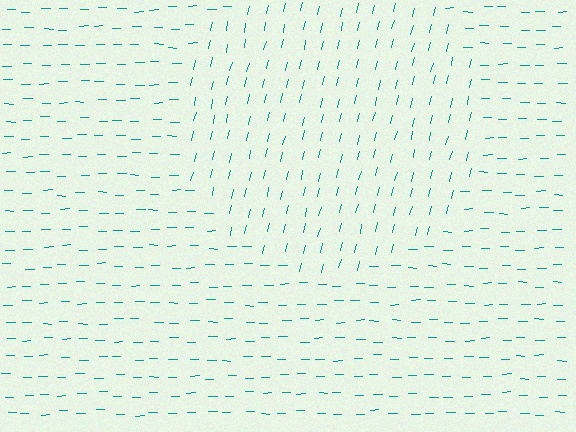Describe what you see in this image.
The image is filled with small teal line segments. A circle region in the image has lines oriented differently from the surrounding lines, creating a visible texture boundary.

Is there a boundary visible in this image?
Yes, there is a texture boundary formed by a change in line orientation.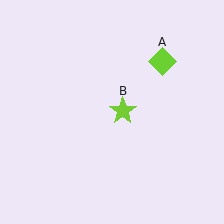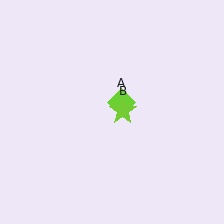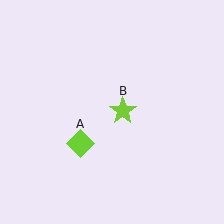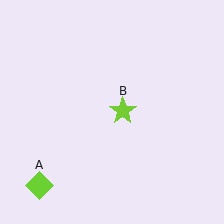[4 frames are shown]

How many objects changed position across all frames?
1 object changed position: lime diamond (object A).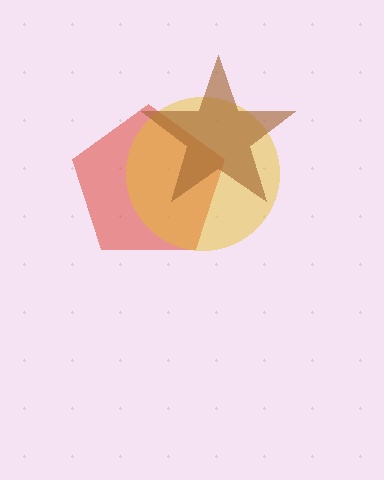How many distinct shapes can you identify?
There are 3 distinct shapes: a red pentagon, a yellow circle, a brown star.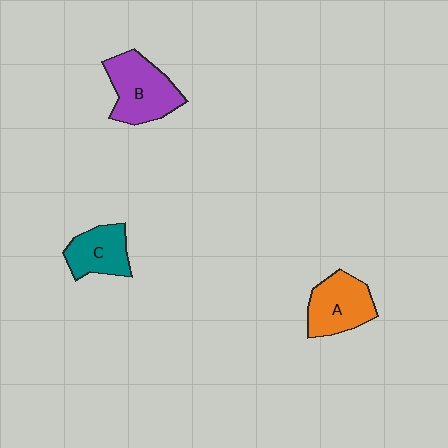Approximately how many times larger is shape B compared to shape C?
Approximately 1.4 times.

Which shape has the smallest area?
Shape C (teal).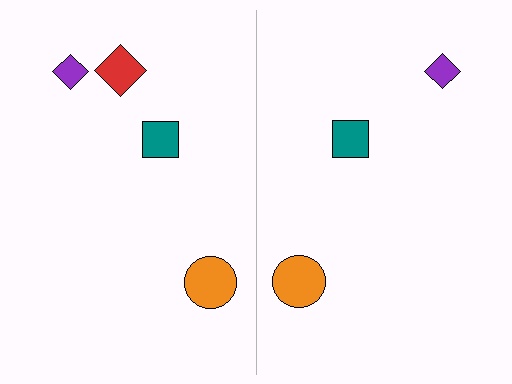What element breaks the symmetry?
A red diamond is missing from the right side.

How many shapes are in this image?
There are 7 shapes in this image.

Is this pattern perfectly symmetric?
No, the pattern is not perfectly symmetric. A red diamond is missing from the right side.